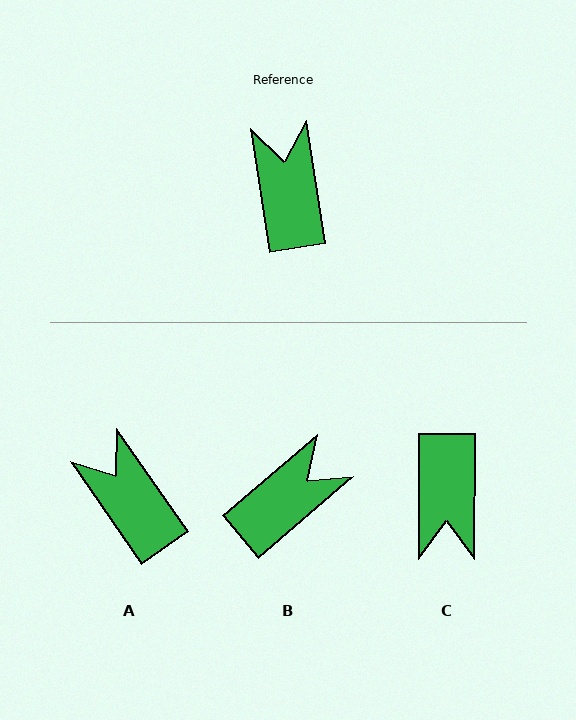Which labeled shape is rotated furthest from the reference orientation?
C, about 171 degrees away.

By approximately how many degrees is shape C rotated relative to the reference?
Approximately 171 degrees counter-clockwise.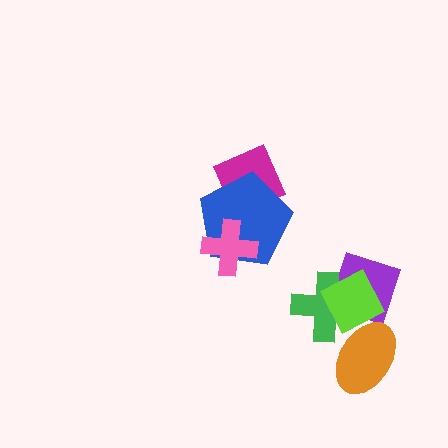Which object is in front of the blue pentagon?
The pink cross is in front of the blue pentagon.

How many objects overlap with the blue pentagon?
2 objects overlap with the blue pentagon.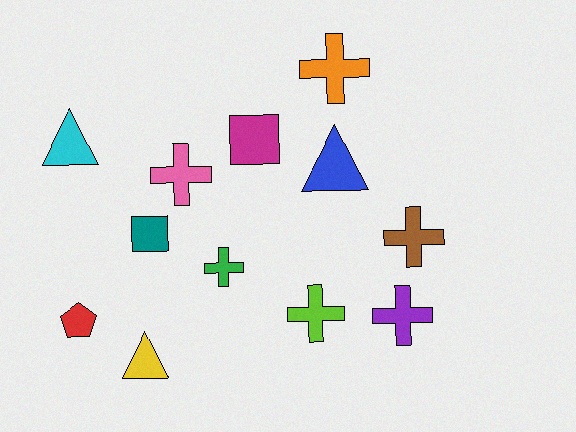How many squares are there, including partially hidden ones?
There are 2 squares.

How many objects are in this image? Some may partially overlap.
There are 12 objects.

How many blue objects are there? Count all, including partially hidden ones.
There is 1 blue object.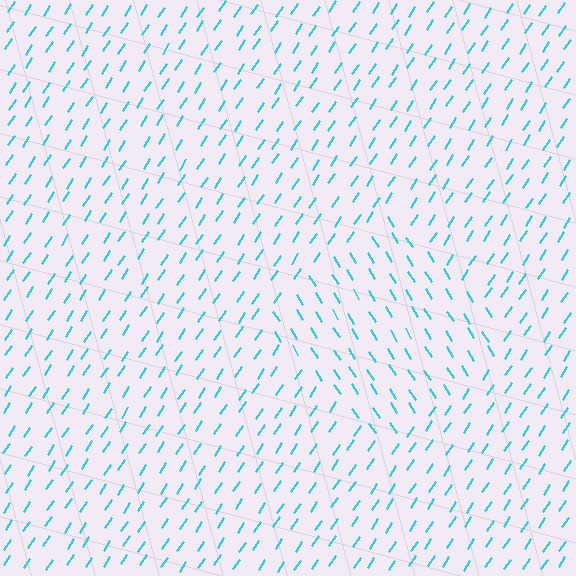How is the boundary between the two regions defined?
The boundary is defined purely by a change in line orientation (approximately 66 degrees difference). All lines are the same color and thickness.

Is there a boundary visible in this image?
Yes, there is a texture boundary formed by a change in line orientation.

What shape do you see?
I see a diamond.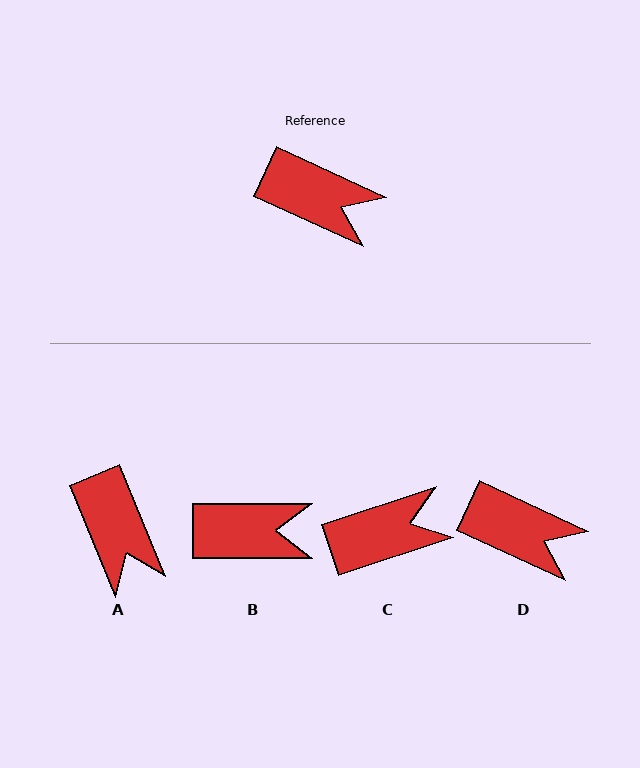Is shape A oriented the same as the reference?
No, it is off by about 43 degrees.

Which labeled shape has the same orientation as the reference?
D.